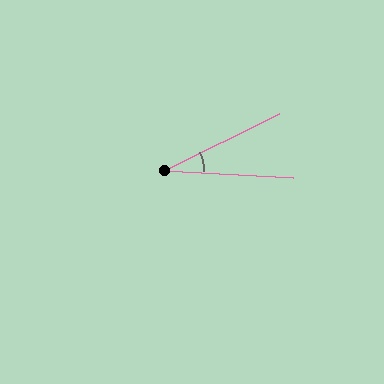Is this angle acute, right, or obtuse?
It is acute.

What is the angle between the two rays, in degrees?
Approximately 30 degrees.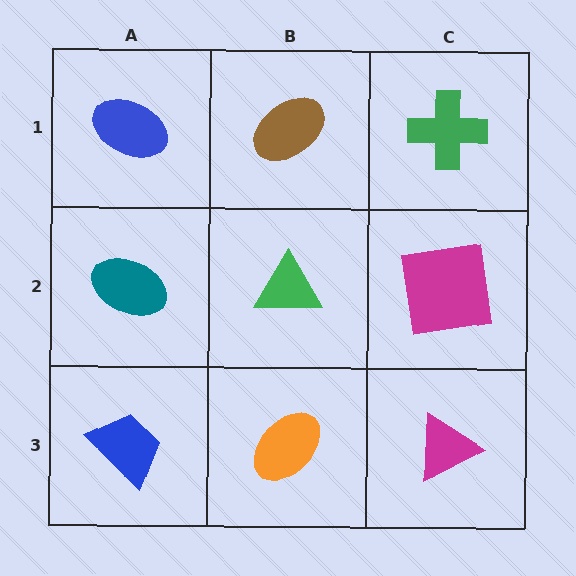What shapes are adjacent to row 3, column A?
A teal ellipse (row 2, column A), an orange ellipse (row 3, column B).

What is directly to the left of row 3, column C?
An orange ellipse.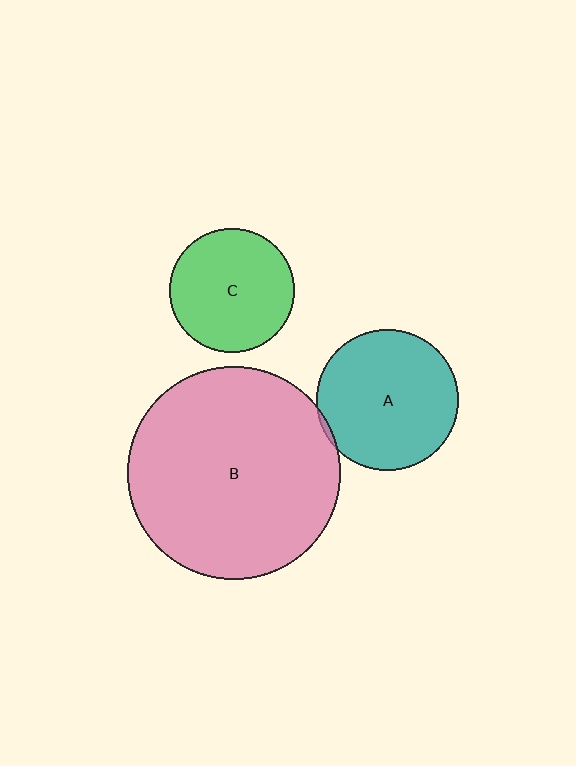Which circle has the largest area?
Circle B (pink).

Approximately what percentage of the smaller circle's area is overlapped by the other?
Approximately 5%.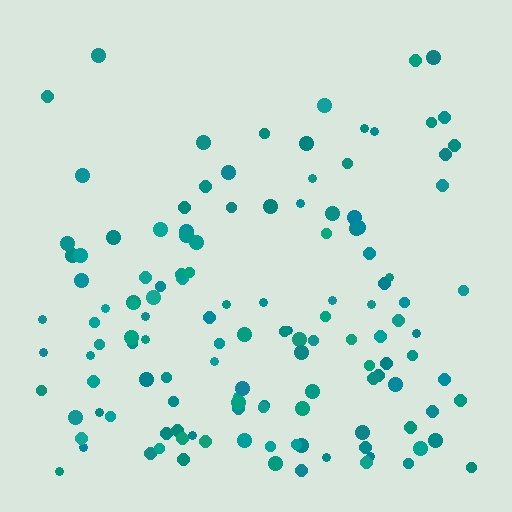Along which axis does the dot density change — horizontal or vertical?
Vertical.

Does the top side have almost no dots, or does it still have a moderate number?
Still a moderate number, just noticeably fewer than the bottom.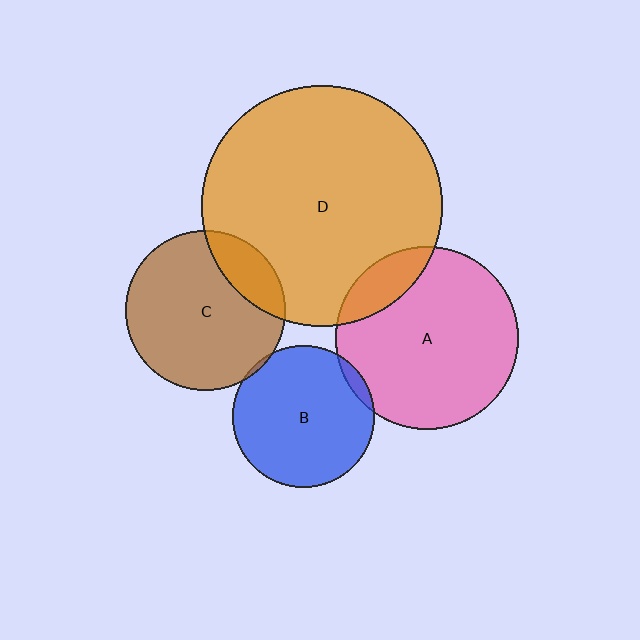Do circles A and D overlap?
Yes.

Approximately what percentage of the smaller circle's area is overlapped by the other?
Approximately 15%.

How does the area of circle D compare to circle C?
Approximately 2.3 times.